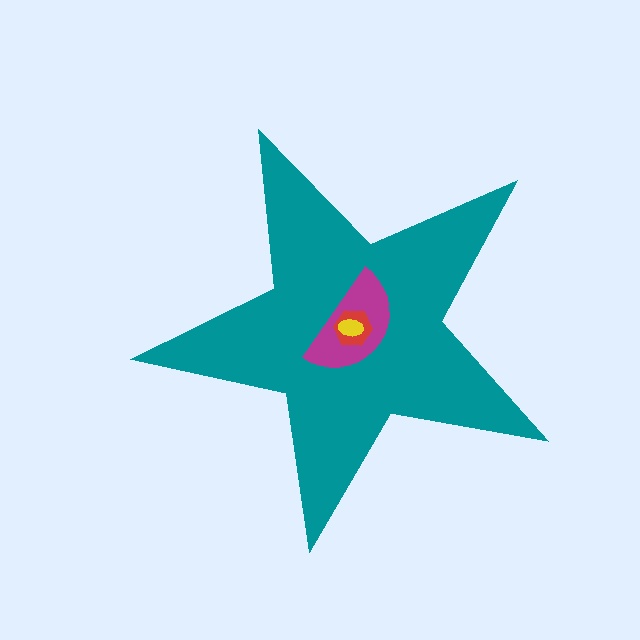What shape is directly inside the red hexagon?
The yellow ellipse.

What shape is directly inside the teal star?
The magenta semicircle.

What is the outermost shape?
The teal star.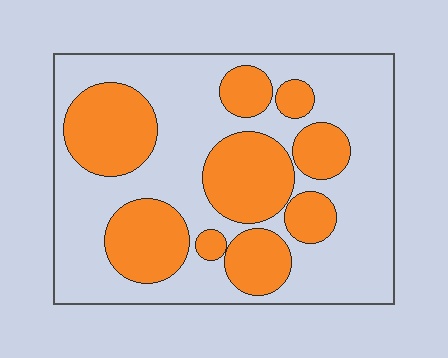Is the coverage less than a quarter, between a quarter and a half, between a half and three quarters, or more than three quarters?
Between a quarter and a half.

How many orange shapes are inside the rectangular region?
9.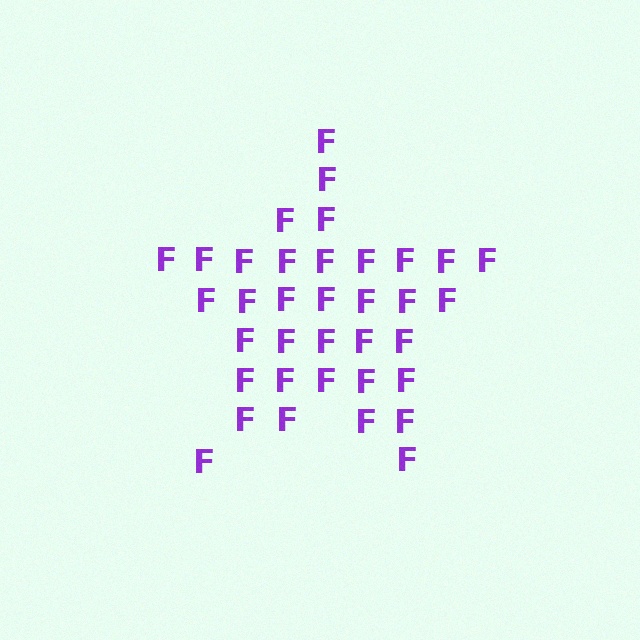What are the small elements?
The small elements are letter F's.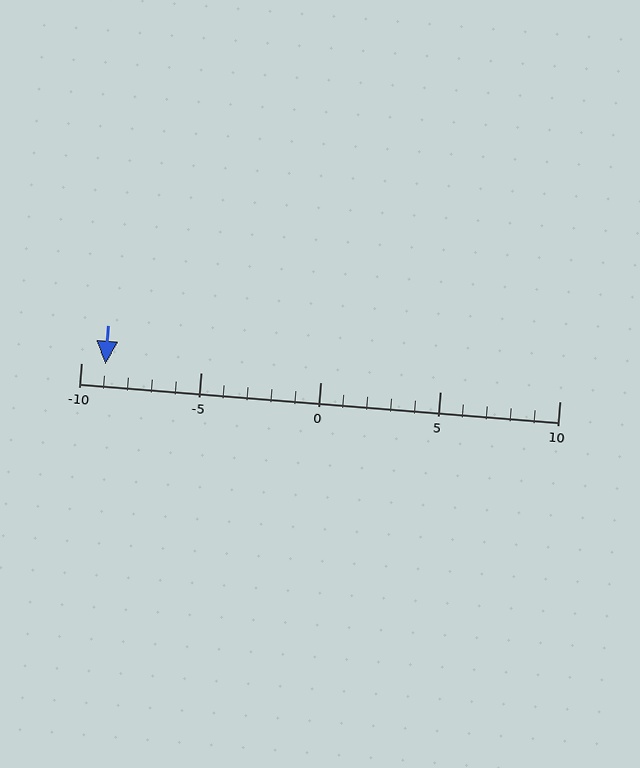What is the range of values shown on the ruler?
The ruler shows values from -10 to 10.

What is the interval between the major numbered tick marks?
The major tick marks are spaced 5 units apart.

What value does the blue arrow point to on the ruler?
The blue arrow points to approximately -9.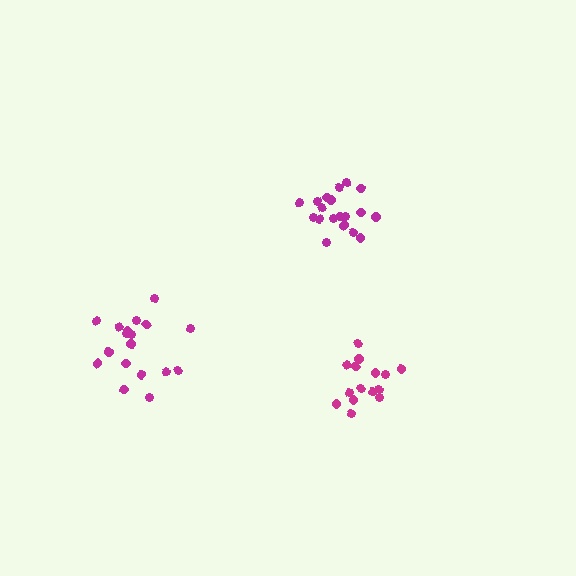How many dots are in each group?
Group 1: 15 dots, Group 2: 19 dots, Group 3: 18 dots (52 total).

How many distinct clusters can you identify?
There are 3 distinct clusters.